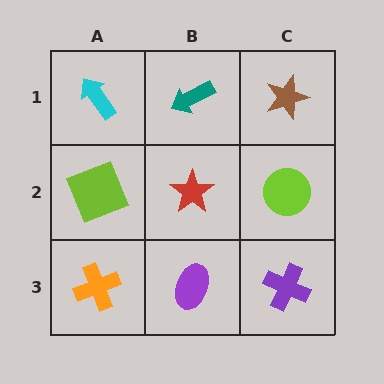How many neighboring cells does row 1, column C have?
2.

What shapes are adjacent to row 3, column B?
A red star (row 2, column B), an orange cross (row 3, column A), a purple cross (row 3, column C).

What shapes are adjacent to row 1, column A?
A lime square (row 2, column A), a teal arrow (row 1, column B).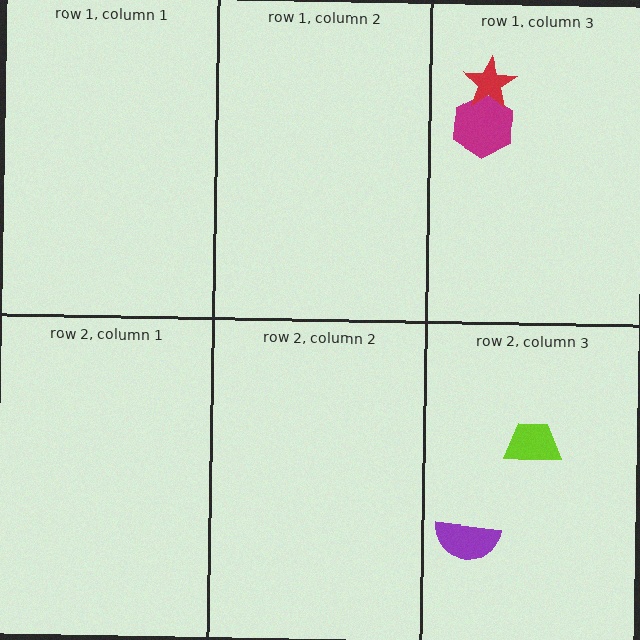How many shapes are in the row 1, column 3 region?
2.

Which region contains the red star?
The row 1, column 3 region.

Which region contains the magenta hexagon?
The row 1, column 3 region.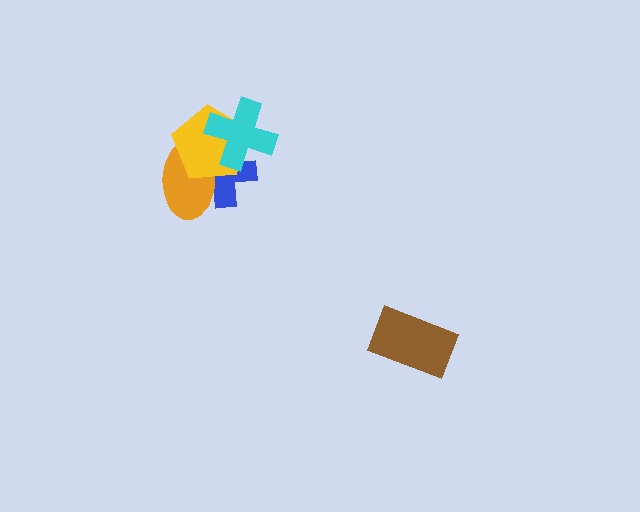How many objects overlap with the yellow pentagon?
3 objects overlap with the yellow pentagon.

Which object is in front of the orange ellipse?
The yellow pentagon is in front of the orange ellipse.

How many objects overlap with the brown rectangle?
0 objects overlap with the brown rectangle.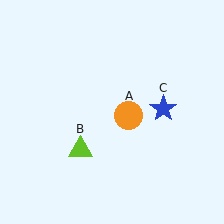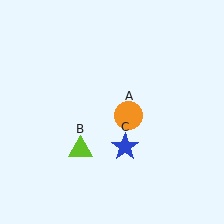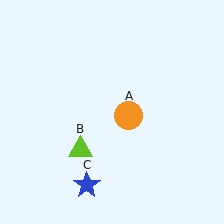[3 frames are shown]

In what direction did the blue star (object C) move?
The blue star (object C) moved down and to the left.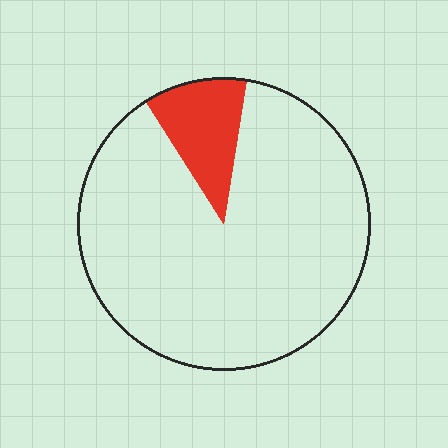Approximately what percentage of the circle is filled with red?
Approximately 10%.